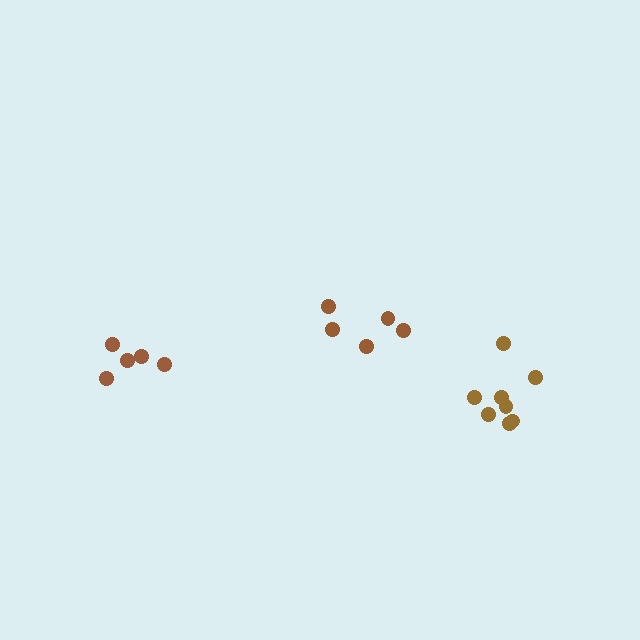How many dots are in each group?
Group 1: 5 dots, Group 2: 5 dots, Group 3: 8 dots (18 total).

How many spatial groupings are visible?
There are 3 spatial groupings.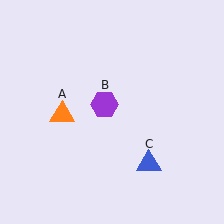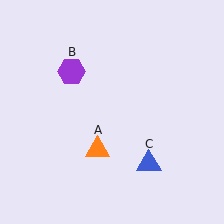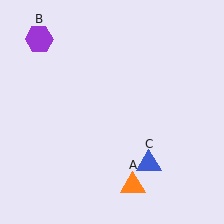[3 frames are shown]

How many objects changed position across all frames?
2 objects changed position: orange triangle (object A), purple hexagon (object B).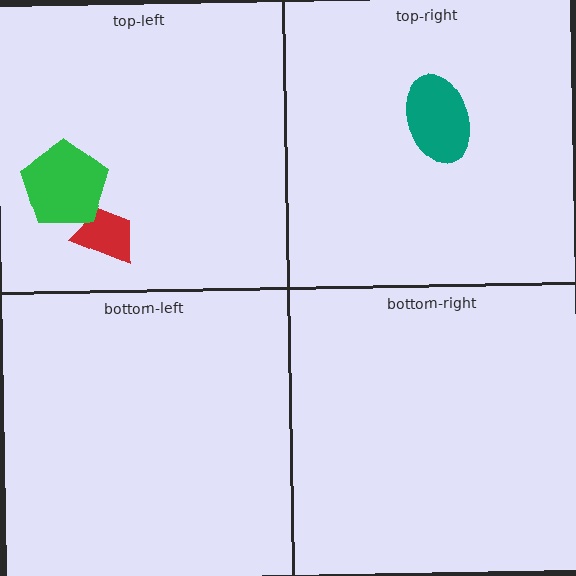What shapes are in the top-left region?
The red trapezoid, the green pentagon.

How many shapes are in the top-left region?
2.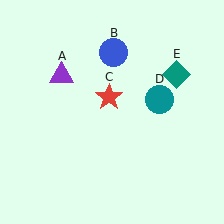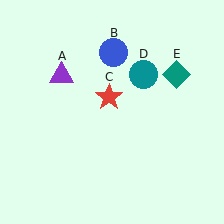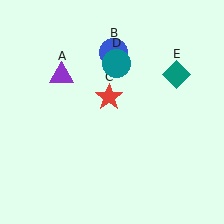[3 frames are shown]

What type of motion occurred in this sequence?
The teal circle (object D) rotated counterclockwise around the center of the scene.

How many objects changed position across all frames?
1 object changed position: teal circle (object D).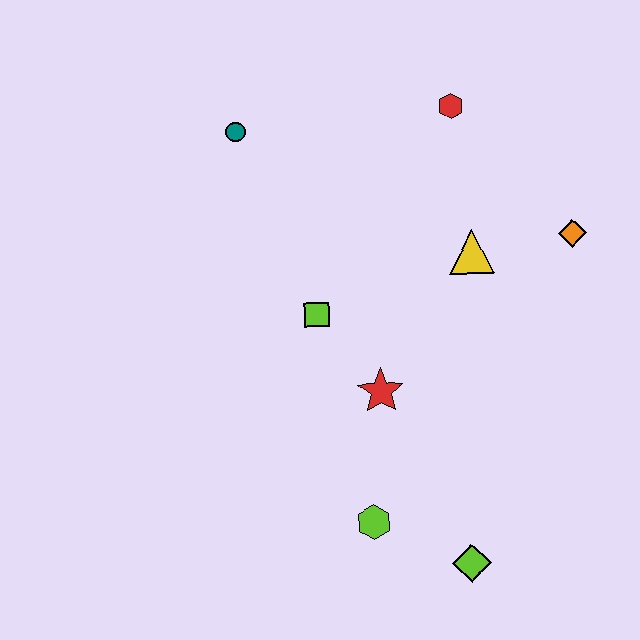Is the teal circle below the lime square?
No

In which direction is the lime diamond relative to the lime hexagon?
The lime diamond is to the right of the lime hexagon.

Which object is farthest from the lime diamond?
The teal circle is farthest from the lime diamond.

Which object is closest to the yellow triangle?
The orange diamond is closest to the yellow triangle.